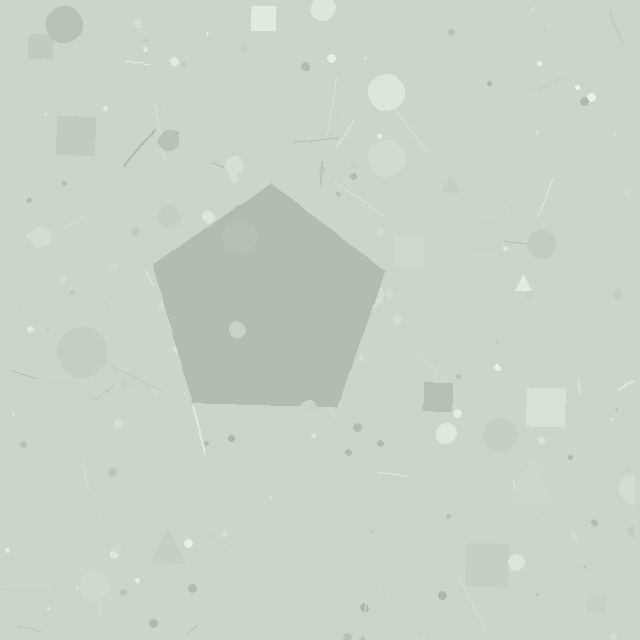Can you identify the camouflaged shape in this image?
The camouflaged shape is a pentagon.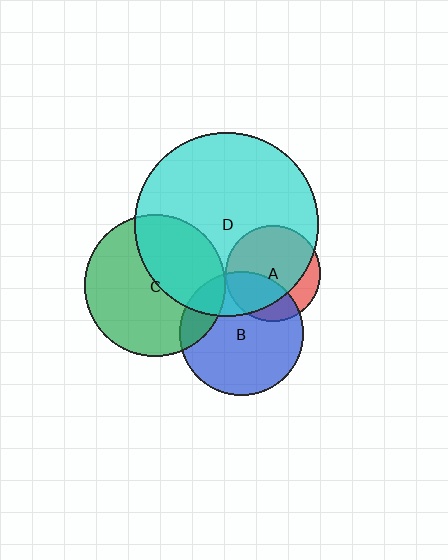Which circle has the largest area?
Circle D (cyan).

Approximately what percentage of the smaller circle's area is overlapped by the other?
Approximately 40%.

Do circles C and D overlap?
Yes.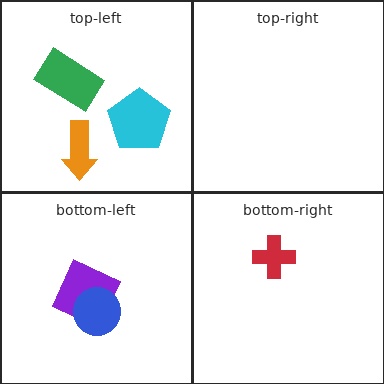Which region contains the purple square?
The bottom-left region.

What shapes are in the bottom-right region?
The red cross.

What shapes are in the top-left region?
The orange arrow, the green rectangle, the cyan pentagon.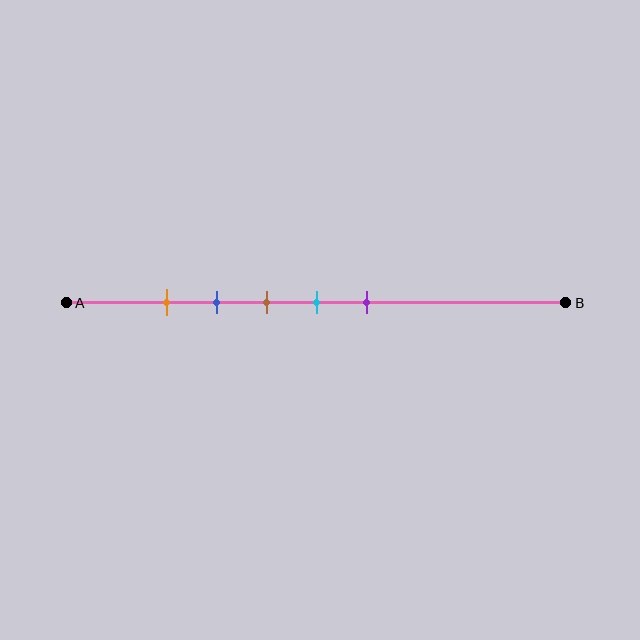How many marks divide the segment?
There are 5 marks dividing the segment.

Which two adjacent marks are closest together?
The orange and blue marks are the closest adjacent pair.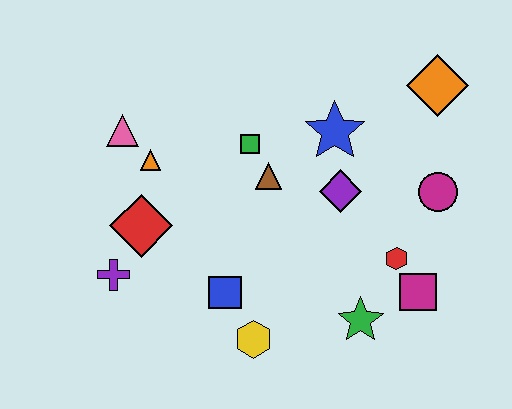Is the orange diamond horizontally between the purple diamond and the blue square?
No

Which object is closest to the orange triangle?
The pink triangle is closest to the orange triangle.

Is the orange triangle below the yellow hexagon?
No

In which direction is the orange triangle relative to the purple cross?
The orange triangle is above the purple cross.